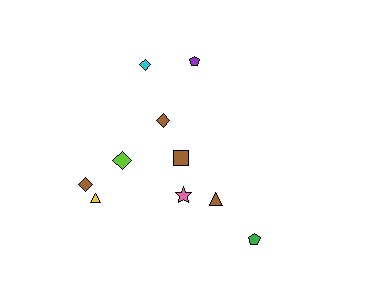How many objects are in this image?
There are 10 objects.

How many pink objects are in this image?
There is 1 pink object.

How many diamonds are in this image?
There are 4 diamonds.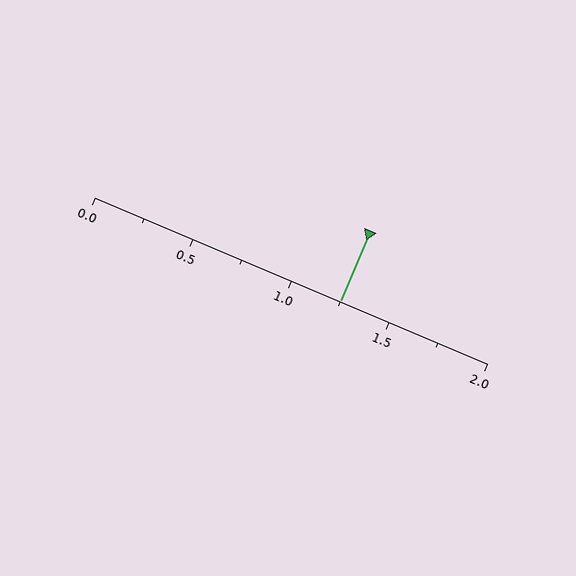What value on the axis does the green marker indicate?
The marker indicates approximately 1.25.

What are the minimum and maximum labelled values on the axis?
The axis runs from 0.0 to 2.0.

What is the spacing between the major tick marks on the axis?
The major ticks are spaced 0.5 apart.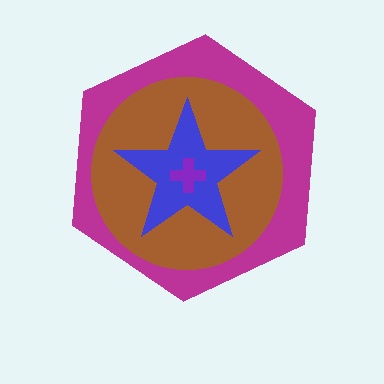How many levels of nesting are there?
4.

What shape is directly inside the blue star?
The purple cross.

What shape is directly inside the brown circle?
The blue star.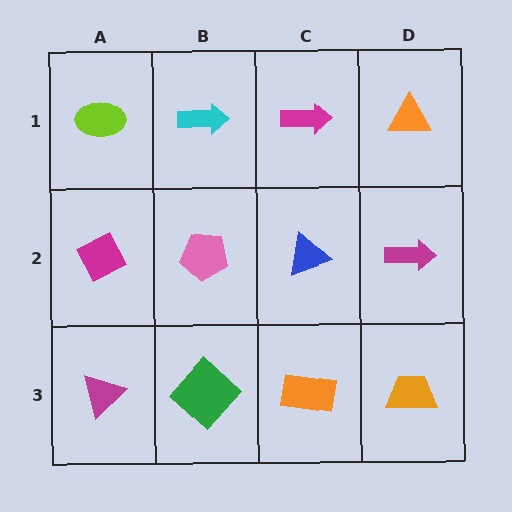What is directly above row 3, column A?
A magenta diamond.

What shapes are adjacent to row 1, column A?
A magenta diamond (row 2, column A), a cyan arrow (row 1, column B).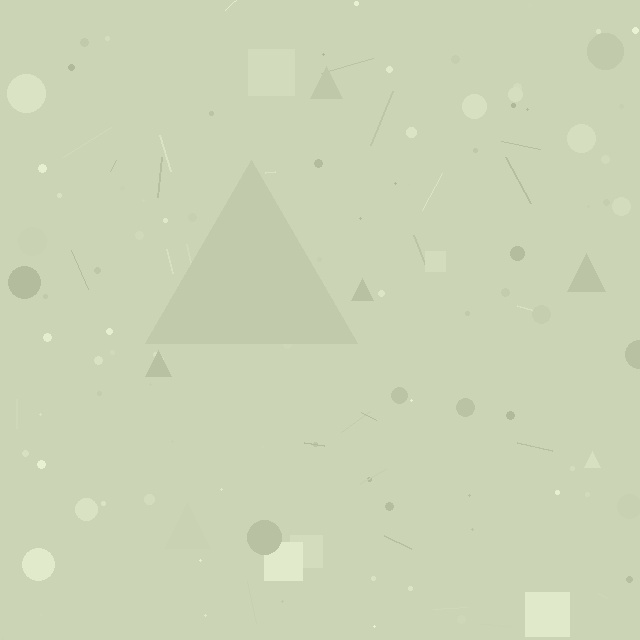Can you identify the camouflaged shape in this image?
The camouflaged shape is a triangle.